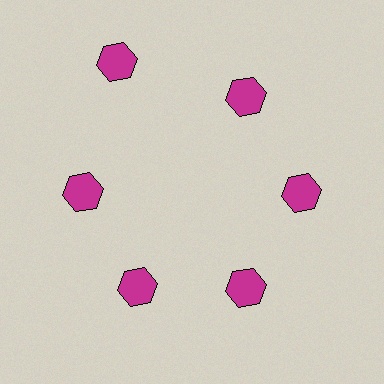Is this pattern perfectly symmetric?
No. The 6 magenta hexagons are arranged in a ring, but one element near the 11 o'clock position is pushed outward from the center, breaking the 6-fold rotational symmetry.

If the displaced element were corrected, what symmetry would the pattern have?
It would have 6-fold rotational symmetry — the pattern would map onto itself every 60 degrees.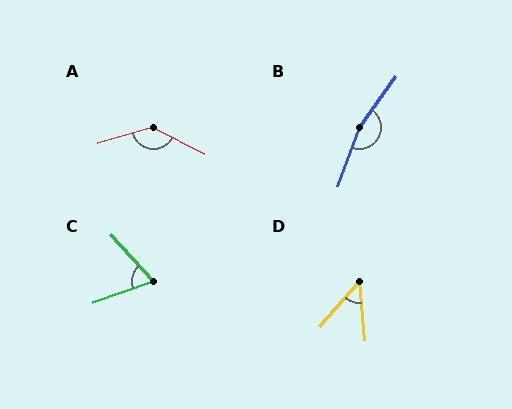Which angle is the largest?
B, at approximately 165 degrees.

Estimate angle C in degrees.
Approximately 67 degrees.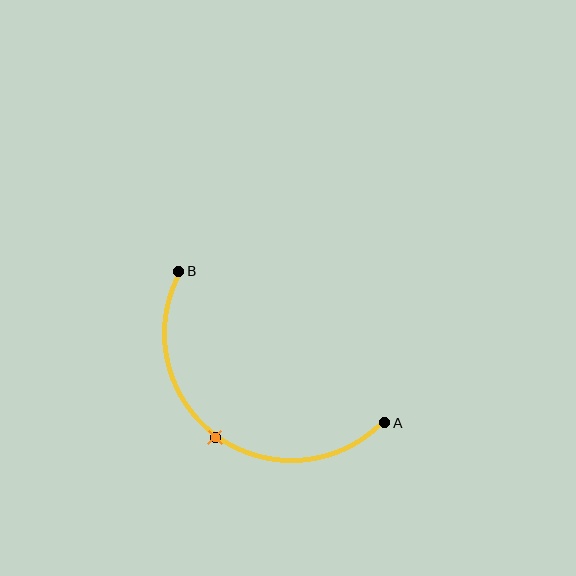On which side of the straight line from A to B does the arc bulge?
The arc bulges below and to the left of the straight line connecting A and B.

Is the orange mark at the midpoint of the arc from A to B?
Yes. The orange mark lies on the arc at equal arc-length from both A and B — it is the arc midpoint.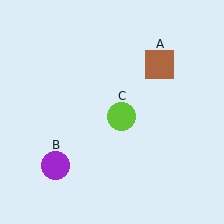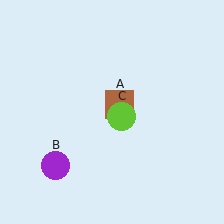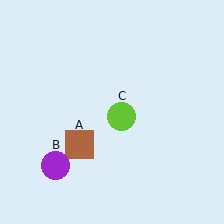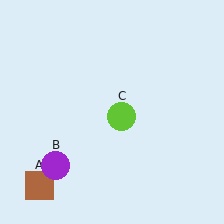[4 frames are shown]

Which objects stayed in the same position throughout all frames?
Purple circle (object B) and lime circle (object C) remained stationary.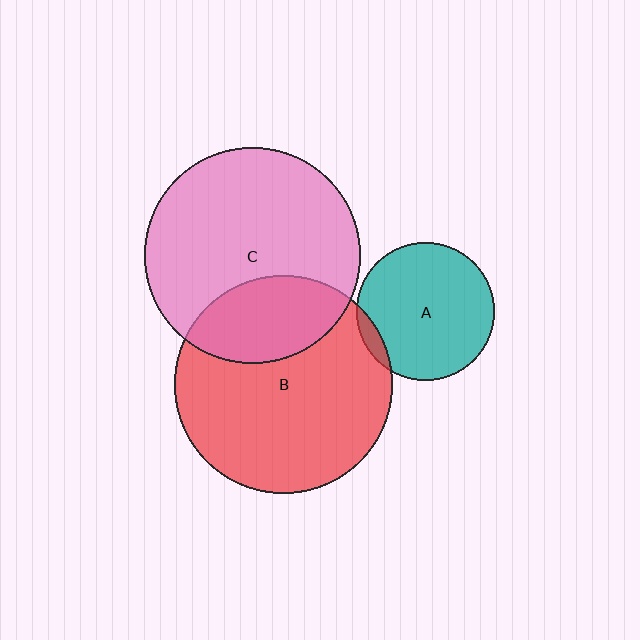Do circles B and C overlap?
Yes.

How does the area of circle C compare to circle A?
Approximately 2.4 times.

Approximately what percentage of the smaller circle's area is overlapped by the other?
Approximately 25%.